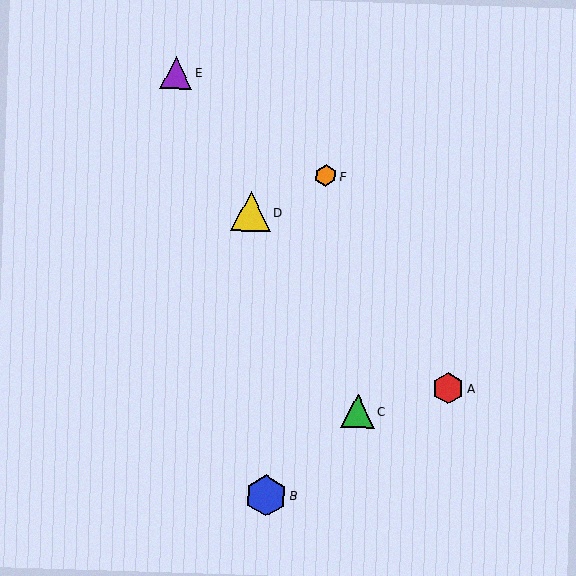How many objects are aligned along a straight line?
3 objects (C, D, E) are aligned along a straight line.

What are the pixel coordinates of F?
Object F is at (326, 176).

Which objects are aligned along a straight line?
Objects C, D, E are aligned along a straight line.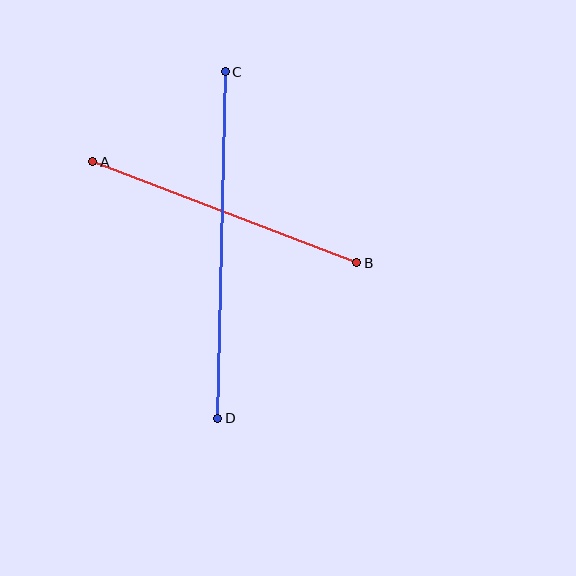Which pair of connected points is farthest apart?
Points C and D are farthest apart.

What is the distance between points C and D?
The distance is approximately 347 pixels.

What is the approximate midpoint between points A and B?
The midpoint is at approximately (225, 212) pixels.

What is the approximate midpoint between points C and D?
The midpoint is at approximately (222, 245) pixels.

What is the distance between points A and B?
The distance is approximately 283 pixels.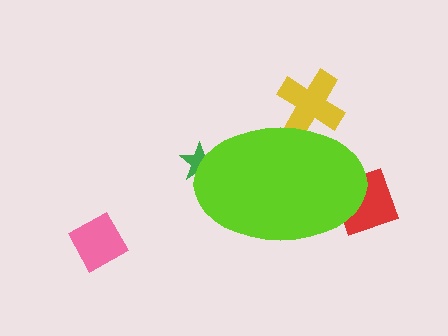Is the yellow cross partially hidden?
Yes, the yellow cross is partially hidden behind the lime ellipse.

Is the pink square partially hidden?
No, the pink square is fully visible.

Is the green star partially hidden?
Yes, the green star is partially hidden behind the lime ellipse.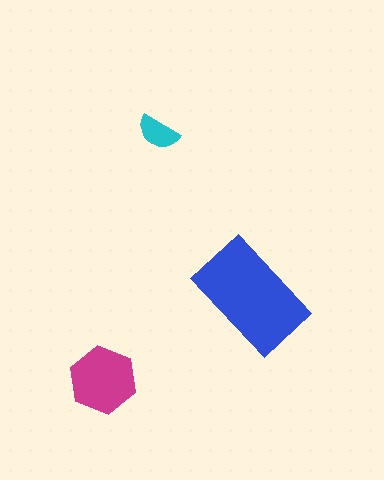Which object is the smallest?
The cyan semicircle.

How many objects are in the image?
There are 3 objects in the image.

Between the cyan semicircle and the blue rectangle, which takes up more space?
The blue rectangle.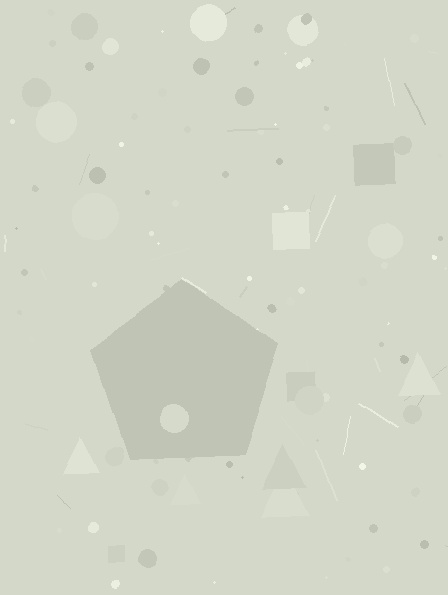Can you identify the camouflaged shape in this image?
The camouflaged shape is a pentagon.